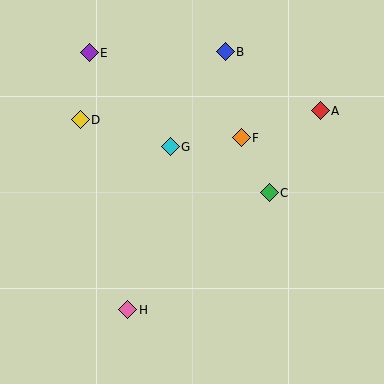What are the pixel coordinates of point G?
Point G is at (170, 147).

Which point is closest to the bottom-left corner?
Point H is closest to the bottom-left corner.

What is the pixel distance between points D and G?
The distance between D and G is 94 pixels.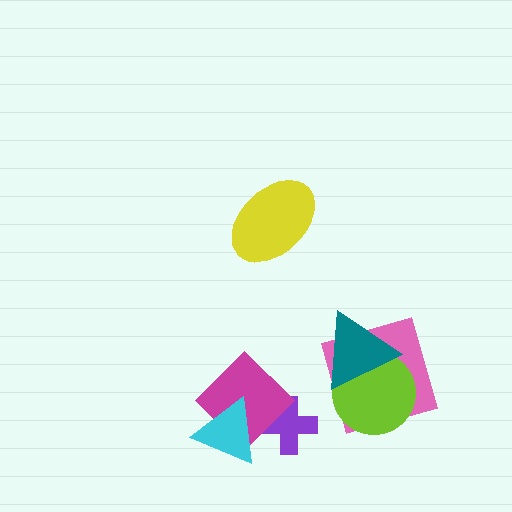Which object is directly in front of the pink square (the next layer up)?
The lime circle is directly in front of the pink square.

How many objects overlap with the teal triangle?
2 objects overlap with the teal triangle.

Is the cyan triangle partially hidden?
No, no other shape covers it.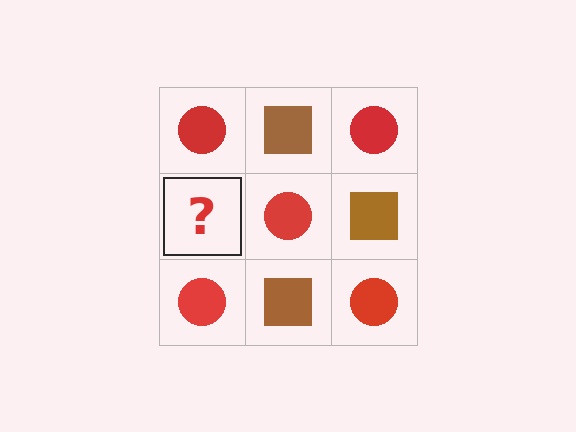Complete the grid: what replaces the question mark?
The question mark should be replaced with a brown square.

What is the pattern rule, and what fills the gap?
The rule is that it alternates red circle and brown square in a checkerboard pattern. The gap should be filled with a brown square.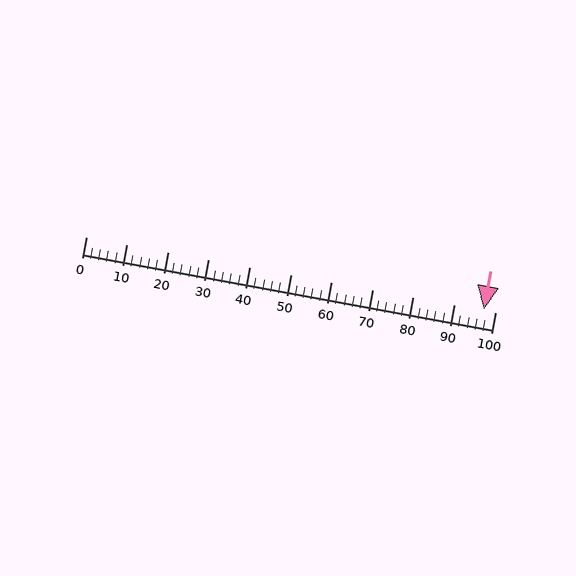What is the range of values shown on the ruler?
The ruler shows values from 0 to 100.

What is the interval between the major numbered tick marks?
The major tick marks are spaced 10 units apart.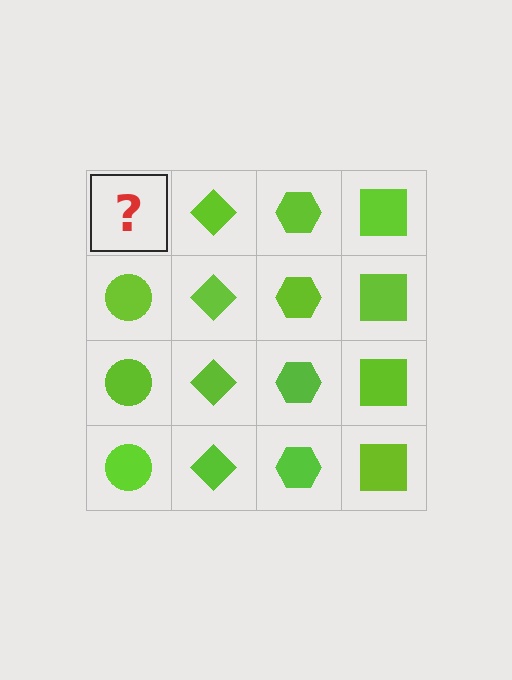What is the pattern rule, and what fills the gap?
The rule is that each column has a consistent shape. The gap should be filled with a lime circle.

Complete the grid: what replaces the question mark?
The question mark should be replaced with a lime circle.